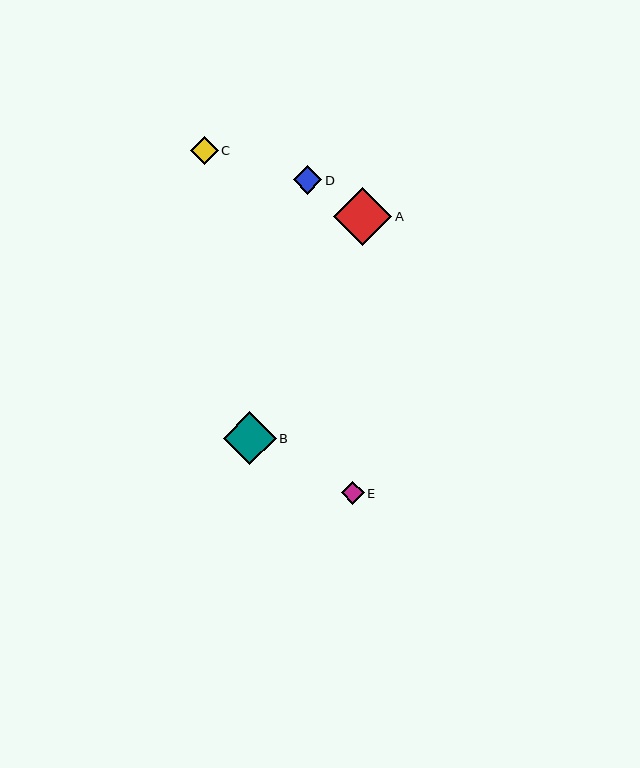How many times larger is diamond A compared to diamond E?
Diamond A is approximately 2.5 times the size of diamond E.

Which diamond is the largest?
Diamond A is the largest with a size of approximately 58 pixels.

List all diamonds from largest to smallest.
From largest to smallest: A, B, D, C, E.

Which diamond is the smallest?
Diamond E is the smallest with a size of approximately 23 pixels.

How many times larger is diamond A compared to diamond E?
Diamond A is approximately 2.5 times the size of diamond E.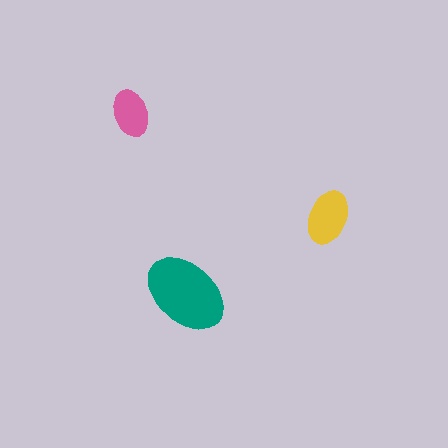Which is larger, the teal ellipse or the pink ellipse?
The teal one.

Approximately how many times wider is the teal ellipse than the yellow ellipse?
About 1.5 times wider.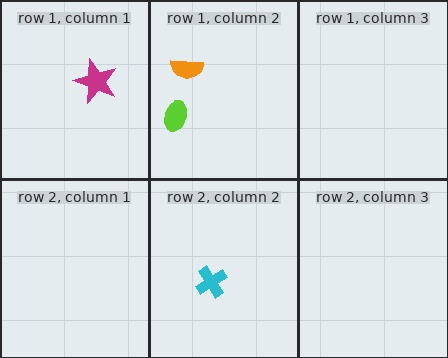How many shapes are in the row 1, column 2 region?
2.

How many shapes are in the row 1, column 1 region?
1.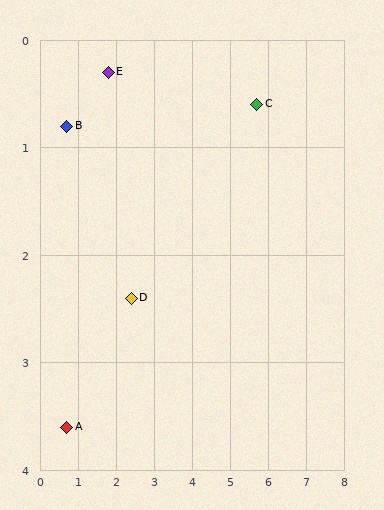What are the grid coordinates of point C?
Point C is at approximately (5.7, 0.6).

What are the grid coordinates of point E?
Point E is at approximately (1.8, 0.3).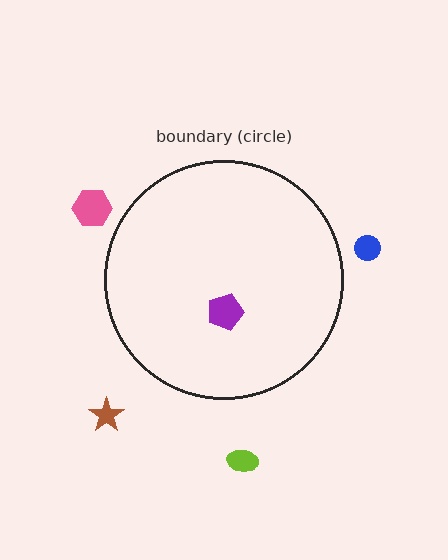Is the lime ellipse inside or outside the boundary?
Outside.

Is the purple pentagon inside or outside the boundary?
Inside.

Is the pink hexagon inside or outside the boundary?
Outside.